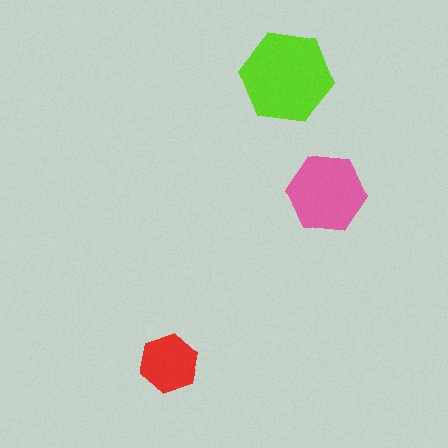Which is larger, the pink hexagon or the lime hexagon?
The lime one.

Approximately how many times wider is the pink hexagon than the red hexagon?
About 1.5 times wider.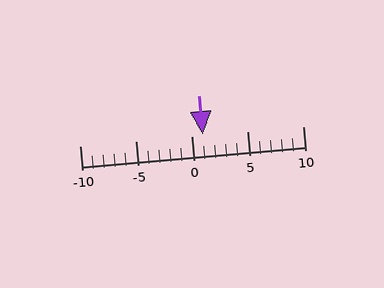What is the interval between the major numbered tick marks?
The major tick marks are spaced 5 units apart.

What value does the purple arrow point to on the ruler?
The purple arrow points to approximately 1.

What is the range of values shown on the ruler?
The ruler shows values from -10 to 10.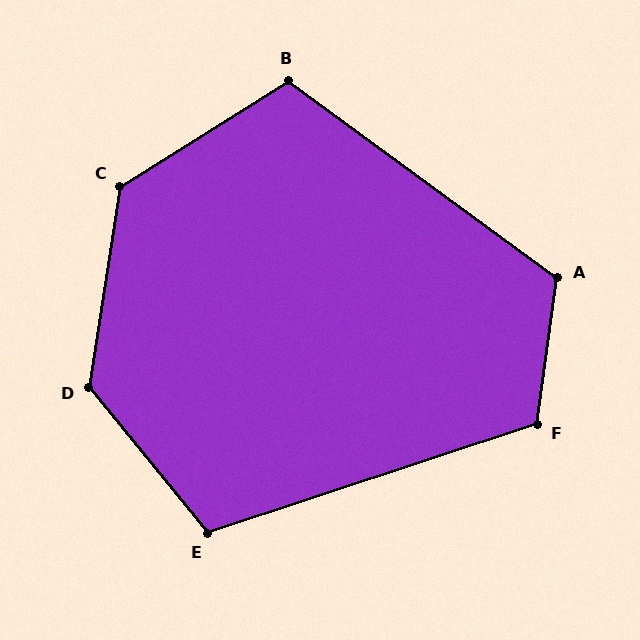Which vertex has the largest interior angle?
D, at approximately 132 degrees.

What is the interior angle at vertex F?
Approximately 116 degrees (obtuse).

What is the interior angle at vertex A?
Approximately 118 degrees (obtuse).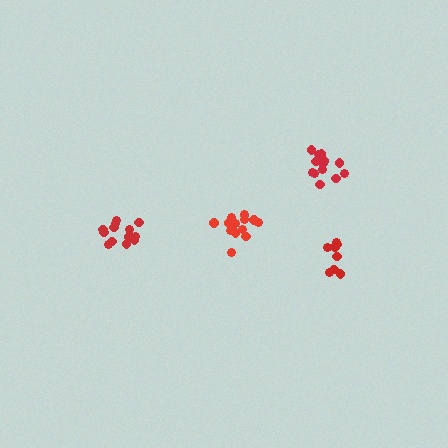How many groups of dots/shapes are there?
There are 4 groups.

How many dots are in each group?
Group 1: 8 dots, Group 2: 14 dots, Group 3: 14 dots, Group 4: 14 dots (50 total).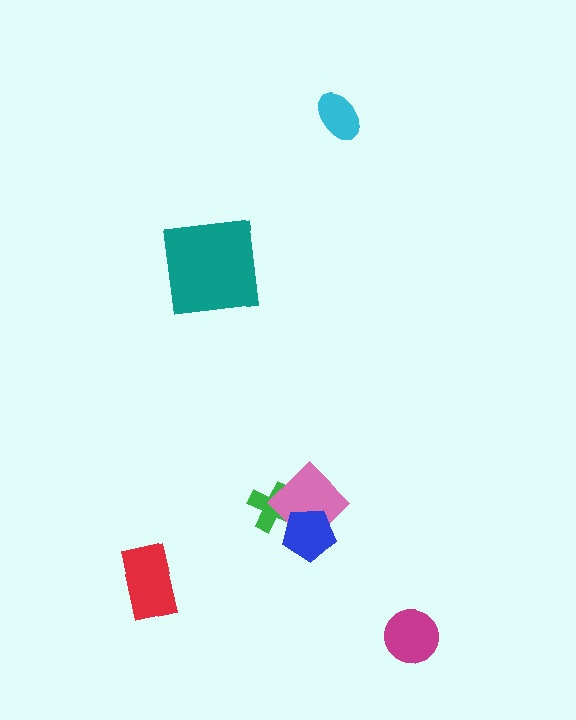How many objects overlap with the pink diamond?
2 objects overlap with the pink diamond.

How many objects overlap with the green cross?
2 objects overlap with the green cross.